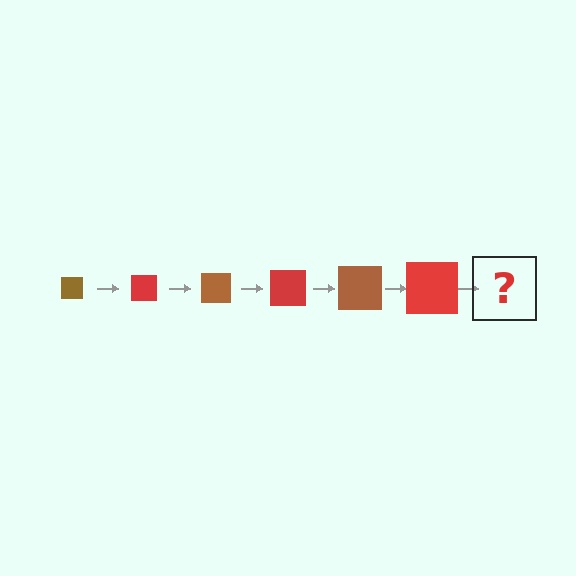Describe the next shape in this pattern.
It should be a brown square, larger than the previous one.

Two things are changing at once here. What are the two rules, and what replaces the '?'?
The two rules are that the square grows larger each step and the color cycles through brown and red. The '?' should be a brown square, larger than the previous one.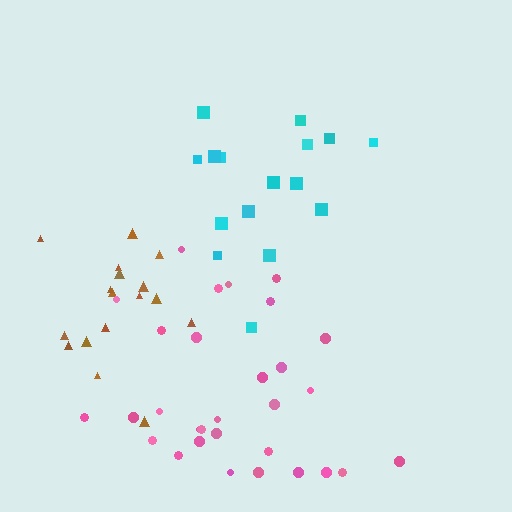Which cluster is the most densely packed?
Brown.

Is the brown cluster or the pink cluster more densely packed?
Brown.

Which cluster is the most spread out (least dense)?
Cyan.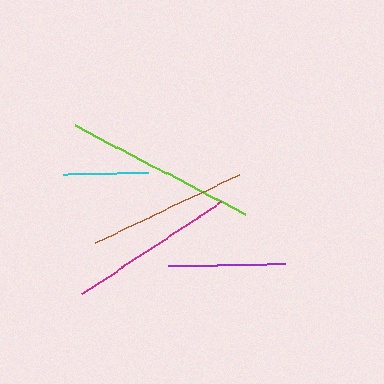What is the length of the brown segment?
The brown segment is approximately 159 pixels long.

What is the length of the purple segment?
The purple segment is approximately 118 pixels long.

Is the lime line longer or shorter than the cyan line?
The lime line is longer than the cyan line.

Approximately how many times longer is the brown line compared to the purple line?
The brown line is approximately 1.4 times the length of the purple line.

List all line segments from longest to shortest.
From longest to shortest: lime, magenta, brown, purple, cyan.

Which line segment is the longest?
The lime line is the longest at approximately 192 pixels.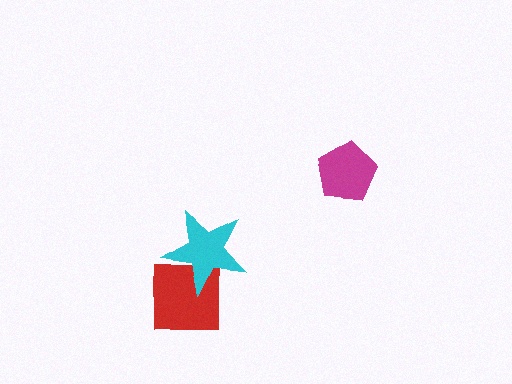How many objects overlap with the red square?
1 object overlaps with the red square.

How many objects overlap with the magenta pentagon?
0 objects overlap with the magenta pentagon.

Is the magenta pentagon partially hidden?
No, no other shape covers it.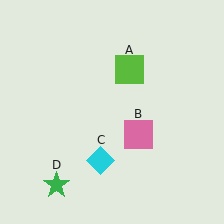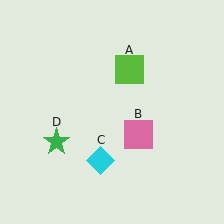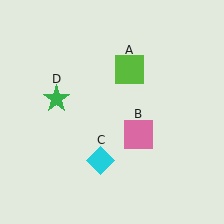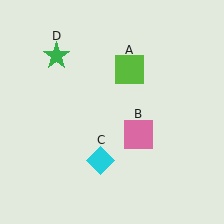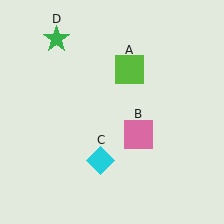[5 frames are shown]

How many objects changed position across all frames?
1 object changed position: green star (object D).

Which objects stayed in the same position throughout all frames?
Lime square (object A) and pink square (object B) and cyan diamond (object C) remained stationary.